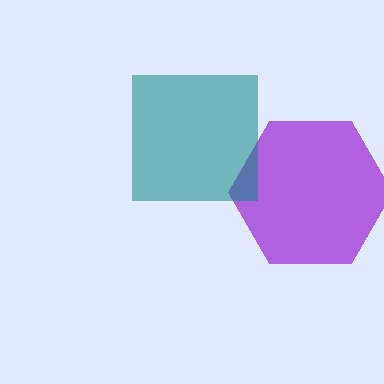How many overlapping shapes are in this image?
There are 2 overlapping shapes in the image.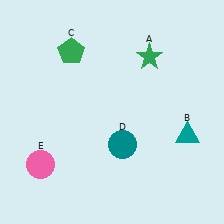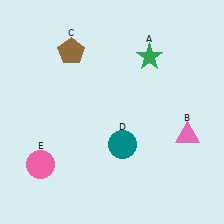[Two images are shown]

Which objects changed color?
B changed from teal to pink. C changed from green to brown.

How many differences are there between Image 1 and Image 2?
There are 2 differences between the two images.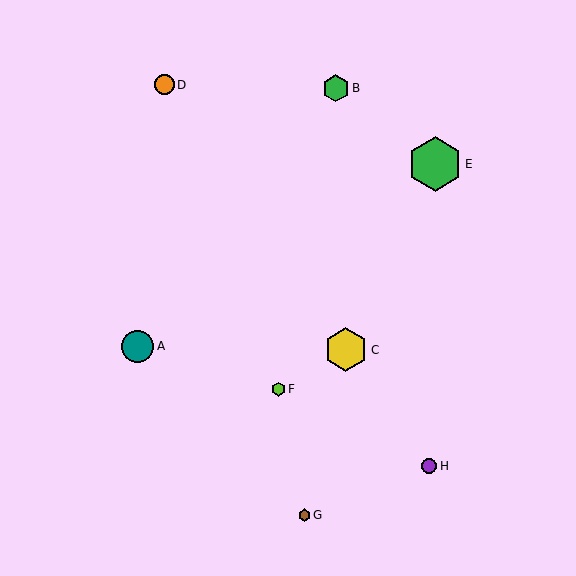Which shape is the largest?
The green hexagon (labeled E) is the largest.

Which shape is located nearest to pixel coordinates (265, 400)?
The lime hexagon (labeled F) at (278, 389) is nearest to that location.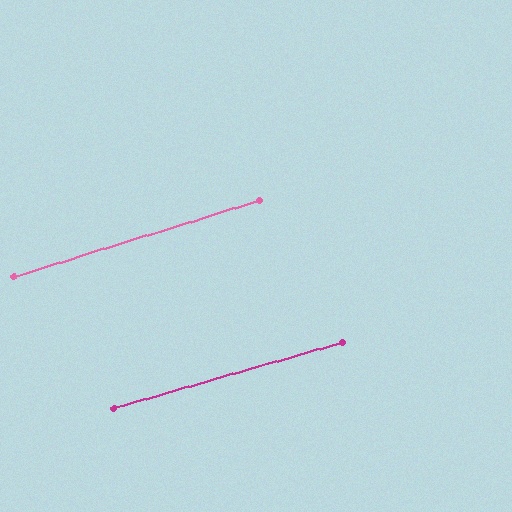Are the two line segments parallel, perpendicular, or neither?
Parallel — their directions differ by only 1.3°.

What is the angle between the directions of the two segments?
Approximately 1 degree.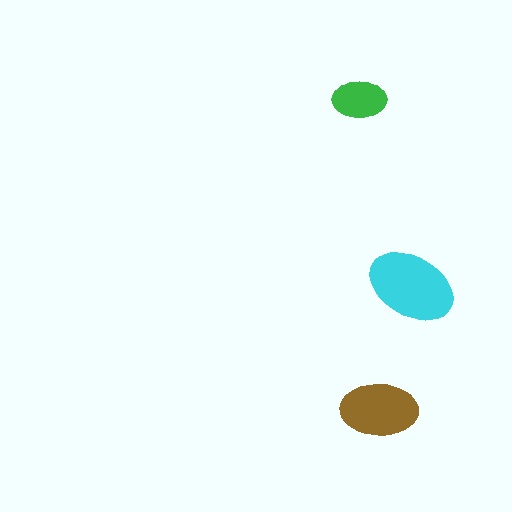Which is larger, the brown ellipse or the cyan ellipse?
The cyan one.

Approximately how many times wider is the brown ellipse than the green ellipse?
About 1.5 times wider.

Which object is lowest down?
The brown ellipse is bottommost.